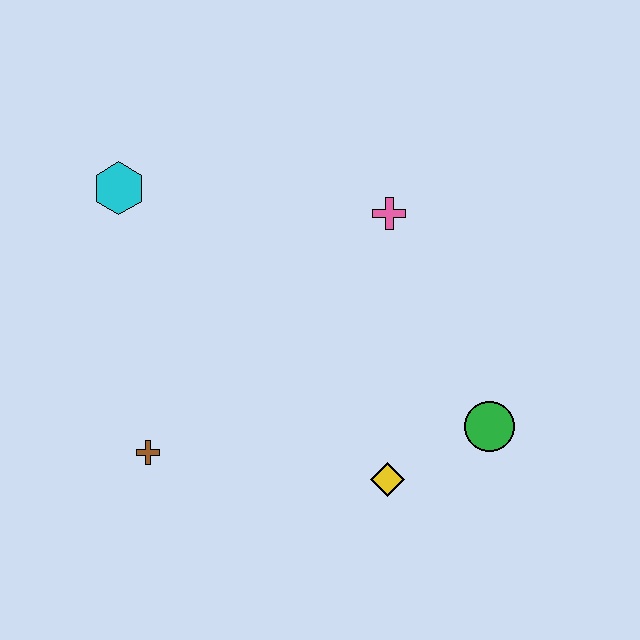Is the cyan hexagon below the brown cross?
No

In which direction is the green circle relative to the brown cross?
The green circle is to the right of the brown cross.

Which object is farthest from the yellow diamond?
The cyan hexagon is farthest from the yellow diamond.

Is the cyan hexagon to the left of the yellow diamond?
Yes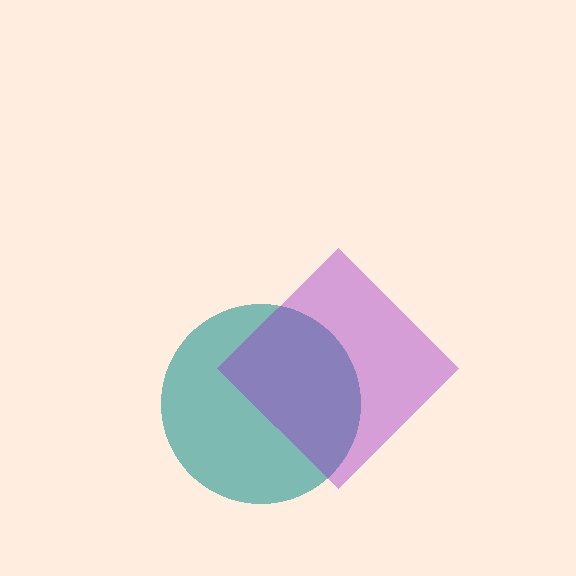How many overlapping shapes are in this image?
There are 2 overlapping shapes in the image.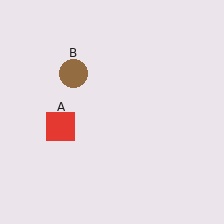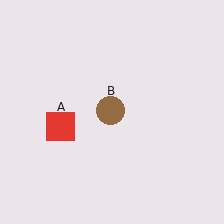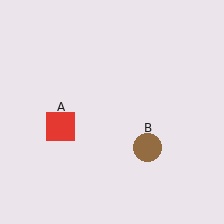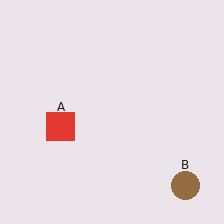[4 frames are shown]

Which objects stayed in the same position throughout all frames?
Red square (object A) remained stationary.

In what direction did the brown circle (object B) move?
The brown circle (object B) moved down and to the right.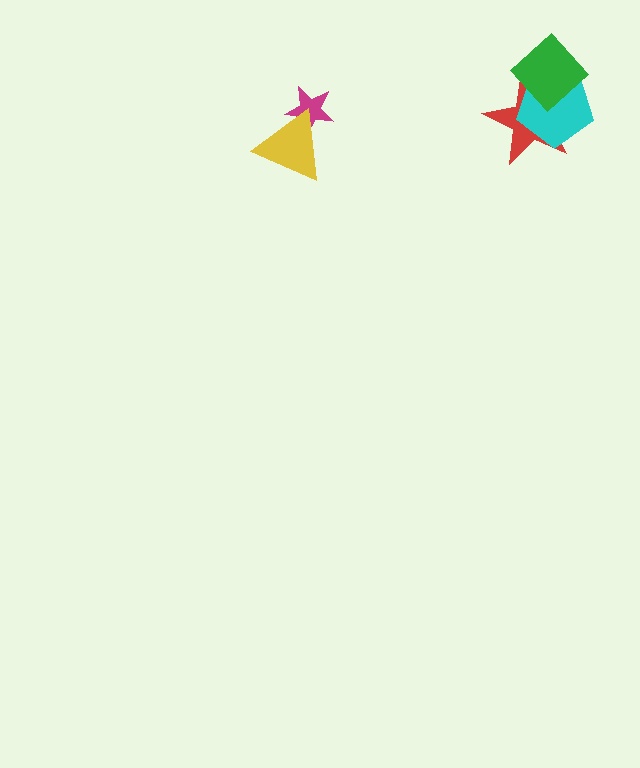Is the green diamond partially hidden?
No, no other shape covers it.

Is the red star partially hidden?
Yes, it is partially covered by another shape.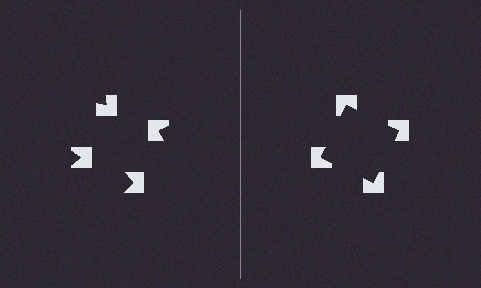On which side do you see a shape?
An illusory square appears on the right side. On the left side the wedge cuts are rotated, so no coherent shape forms.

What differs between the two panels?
The notched squares are positioned identically on both sides; only the wedge orientations differ. On the right they align to a square; on the left they are misaligned.